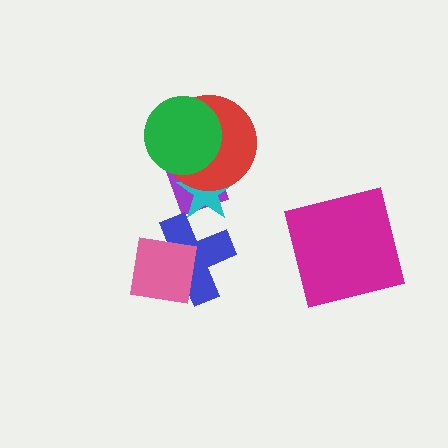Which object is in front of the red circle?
The green circle is in front of the red circle.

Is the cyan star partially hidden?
Yes, it is partially covered by another shape.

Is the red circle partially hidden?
Yes, it is partially covered by another shape.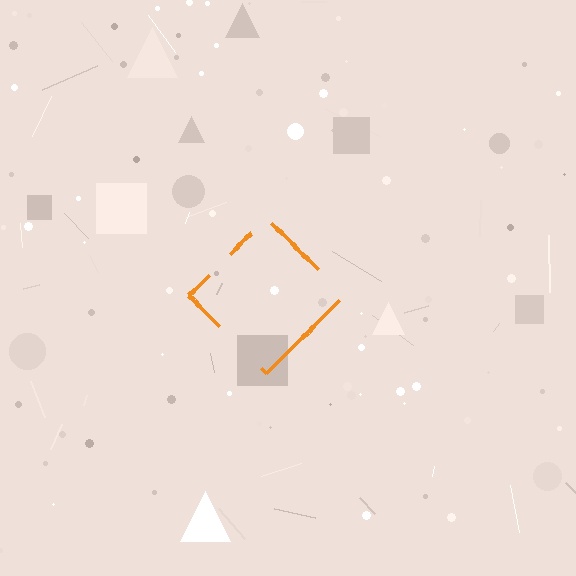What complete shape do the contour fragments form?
The contour fragments form a diamond.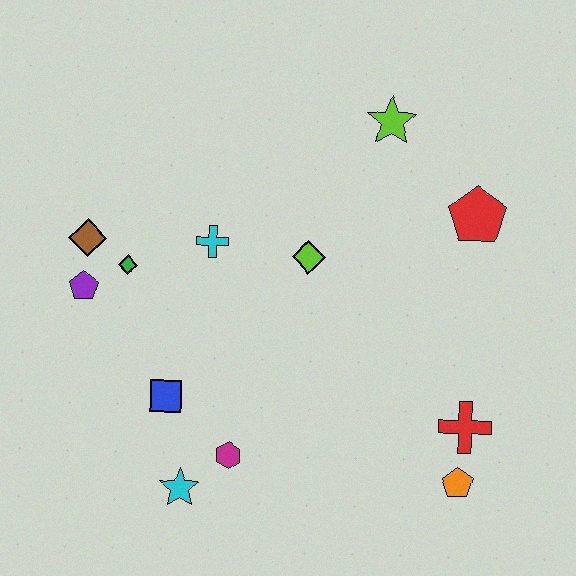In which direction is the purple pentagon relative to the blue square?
The purple pentagon is above the blue square.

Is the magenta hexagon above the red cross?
No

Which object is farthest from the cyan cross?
The orange pentagon is farthest from the cyan cross.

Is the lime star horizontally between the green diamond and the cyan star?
No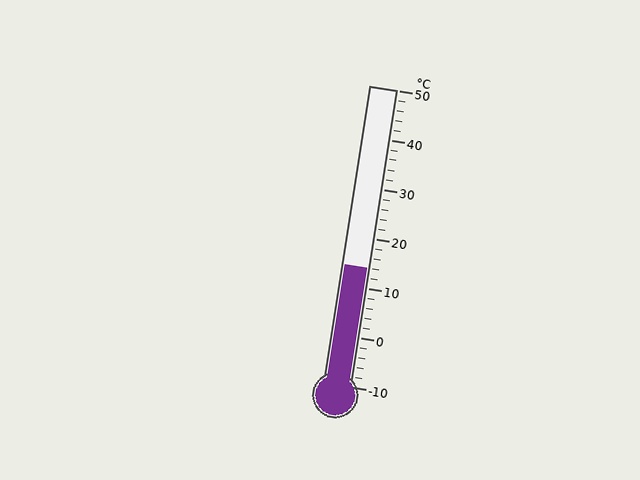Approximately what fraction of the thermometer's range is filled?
The thermometer is filled to approximately 40% of its range.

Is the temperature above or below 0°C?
The temperature is above 0°C.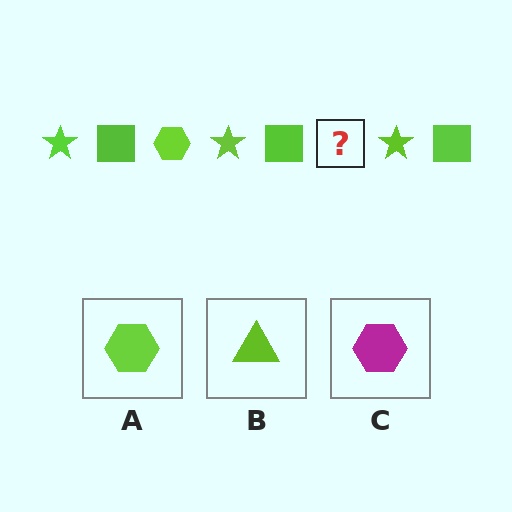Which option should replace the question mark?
Option A.